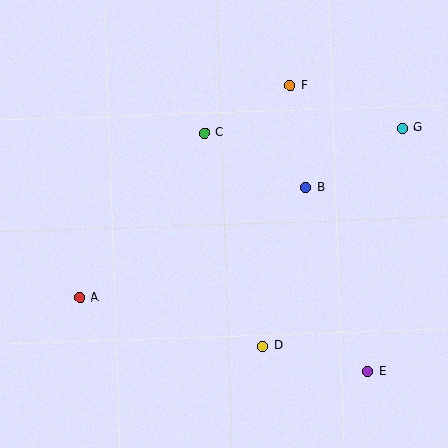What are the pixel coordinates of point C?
Point C is at (204, 133).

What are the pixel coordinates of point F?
Point F is at (290, 85).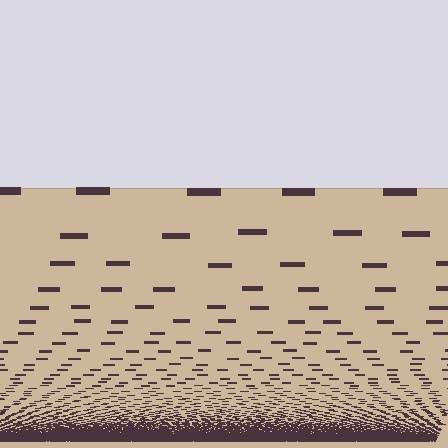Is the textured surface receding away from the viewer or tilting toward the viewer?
The surface appears to tilt toward the viewer. Texture elements get larger and sparser toward the top.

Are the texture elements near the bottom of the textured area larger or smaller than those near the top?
Smaller. The gradient is inverted — elements near the bottom are smaller and denser.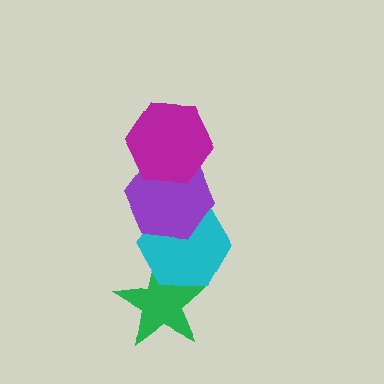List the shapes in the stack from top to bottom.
From top to bottom: the magenta hexagon, the purple hexagon, the cyan hexagon, the green star.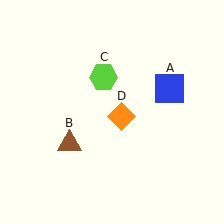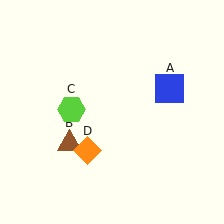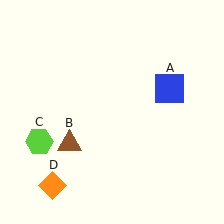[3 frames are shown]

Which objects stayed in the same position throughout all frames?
Blue square (object A) and brown triangle (object B) remained stationary.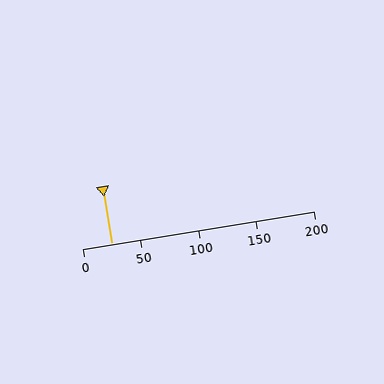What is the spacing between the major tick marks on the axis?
The major ticks are spaced 50 apart.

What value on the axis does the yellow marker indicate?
The marker indicates approximately 25.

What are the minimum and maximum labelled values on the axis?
The axis runs from 0 to 200.